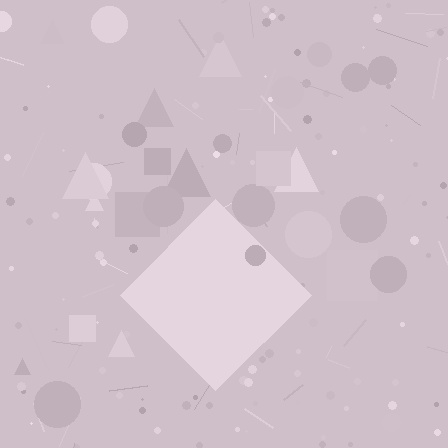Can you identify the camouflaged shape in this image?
The camouflaged shape is a diamond.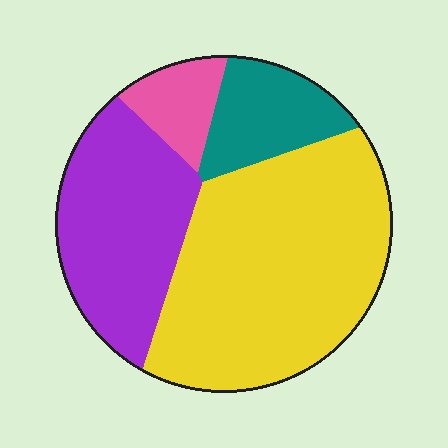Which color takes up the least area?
Pink, at roughly 10%.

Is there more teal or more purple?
Purple.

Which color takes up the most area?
Yellow, at roughly 50%.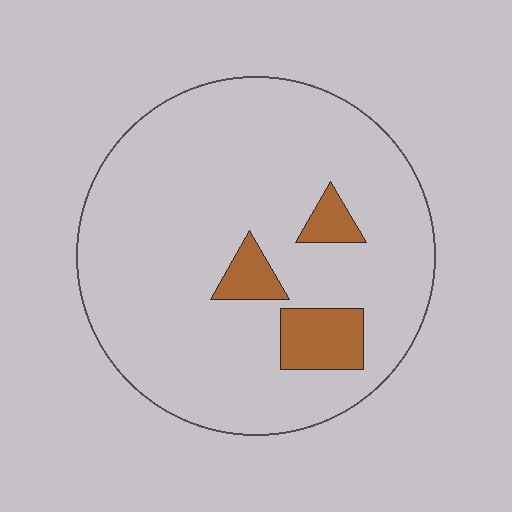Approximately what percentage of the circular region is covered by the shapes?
Approximately 10%.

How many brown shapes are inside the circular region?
3.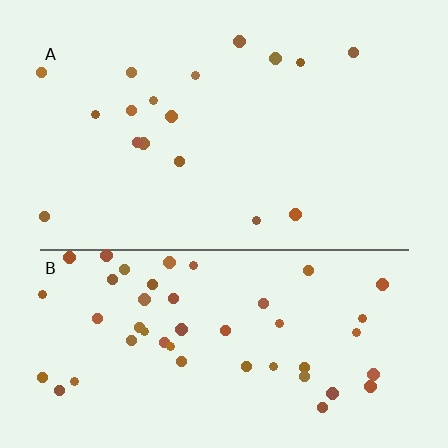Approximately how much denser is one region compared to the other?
Approximately 2.8× — region B over region A.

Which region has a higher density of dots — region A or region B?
B (the bottom).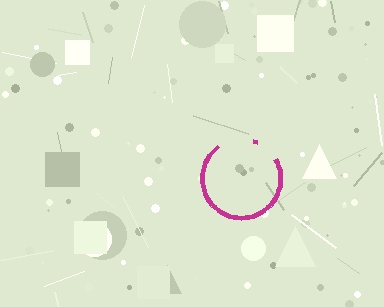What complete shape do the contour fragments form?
The contour fragments form a circle.